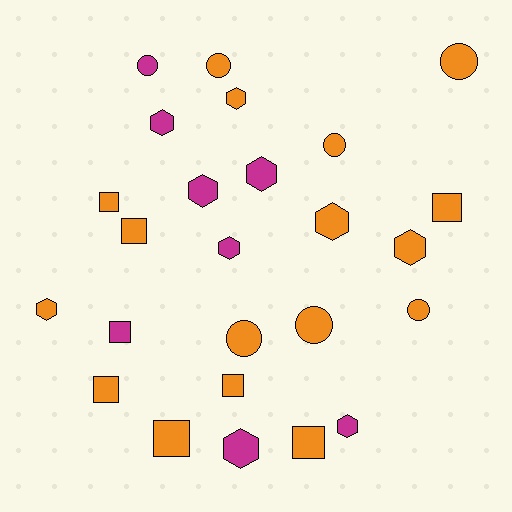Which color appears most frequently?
Orange, with 17 objects.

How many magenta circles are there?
There is 1 magenta circle.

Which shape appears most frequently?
Hexagon, with 10 objects.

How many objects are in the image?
There are 25 objects.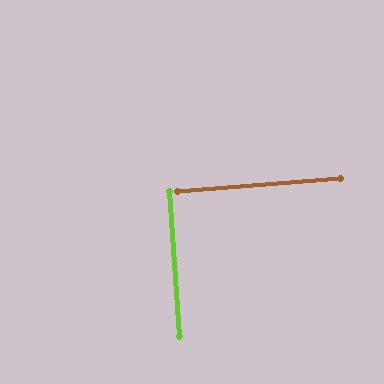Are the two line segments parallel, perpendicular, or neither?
Perpendicular — they meet at approximately 89°.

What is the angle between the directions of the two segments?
Approximately 89 degrees.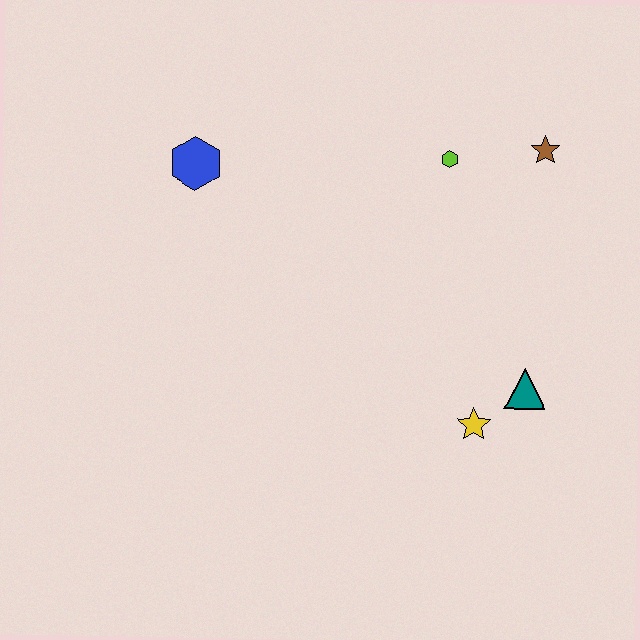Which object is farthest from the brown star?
The blue hexagon is farthest from the brown star.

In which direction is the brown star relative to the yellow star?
The brown star is above the yellow star.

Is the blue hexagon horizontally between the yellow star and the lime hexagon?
No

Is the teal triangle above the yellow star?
Yes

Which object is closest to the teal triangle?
The yellow star is closest to the teal triangle.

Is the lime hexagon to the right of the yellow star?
No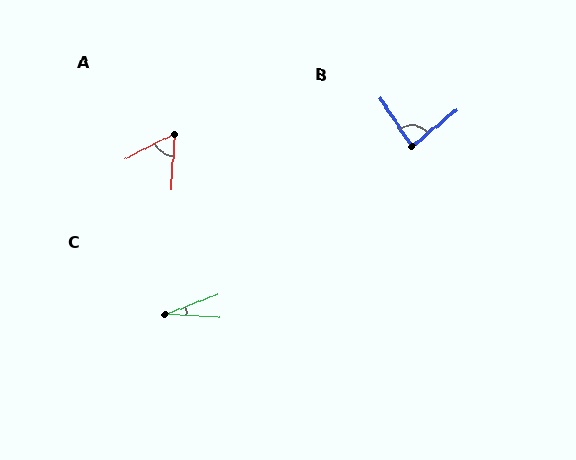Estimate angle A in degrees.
Approximately 59 degrees.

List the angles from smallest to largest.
C (23°), A (59°), B (84°).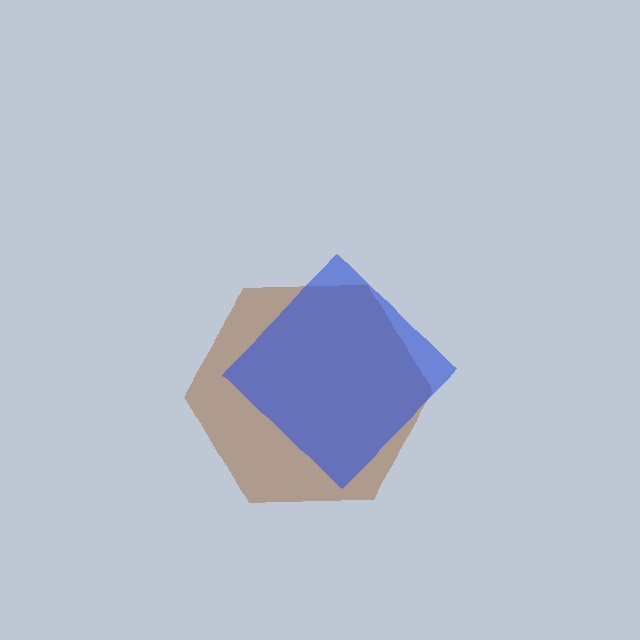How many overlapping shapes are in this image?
There are 2 overlapping shapes in the image.